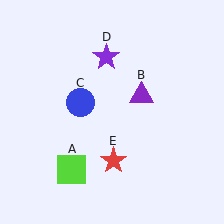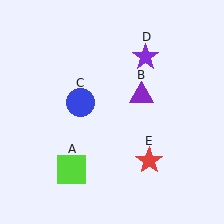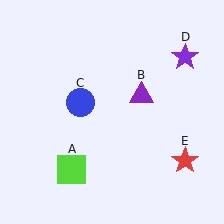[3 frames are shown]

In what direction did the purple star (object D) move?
The purple star (object D) moved right.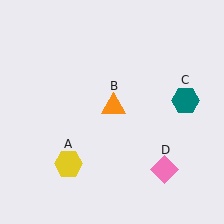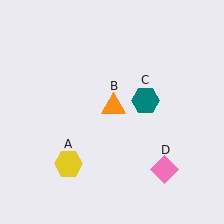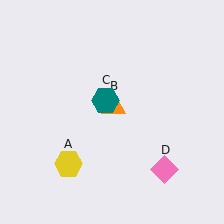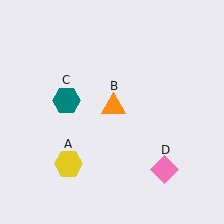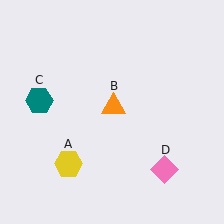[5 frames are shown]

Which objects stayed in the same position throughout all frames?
Yellow hexagon (object A) and orange triangle (object B) and pink diamond (object D) remained stationary.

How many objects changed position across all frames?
1 object changed position: teal hexagon (object C).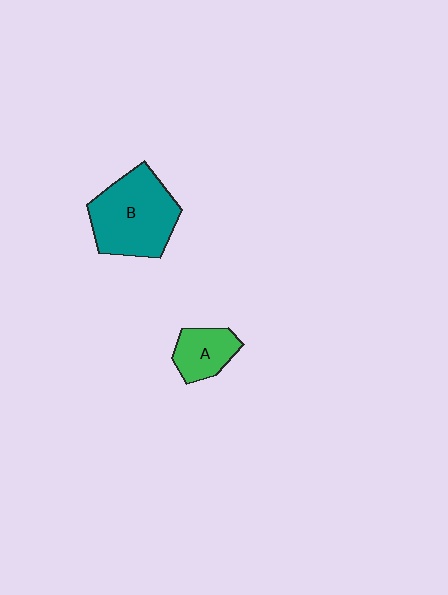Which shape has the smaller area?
Shape A (green).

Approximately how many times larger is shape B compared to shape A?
Approximately 2.2 times.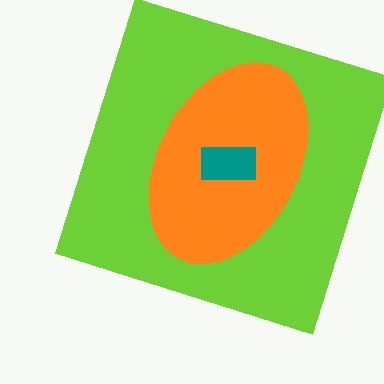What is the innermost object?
The teal rectangle.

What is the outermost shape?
The lime square.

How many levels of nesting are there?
3.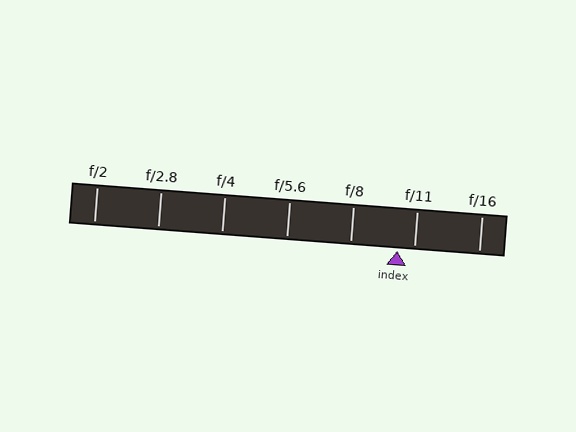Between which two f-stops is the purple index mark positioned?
The index mark is between f/8 and f/11.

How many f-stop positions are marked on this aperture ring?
There are 7 f-stop positions marked.